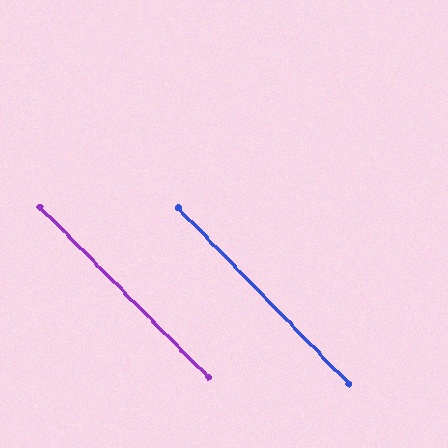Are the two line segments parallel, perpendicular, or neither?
Parallel — their directions differ by only 0.4°.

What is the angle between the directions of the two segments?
Approximately 0 degrees.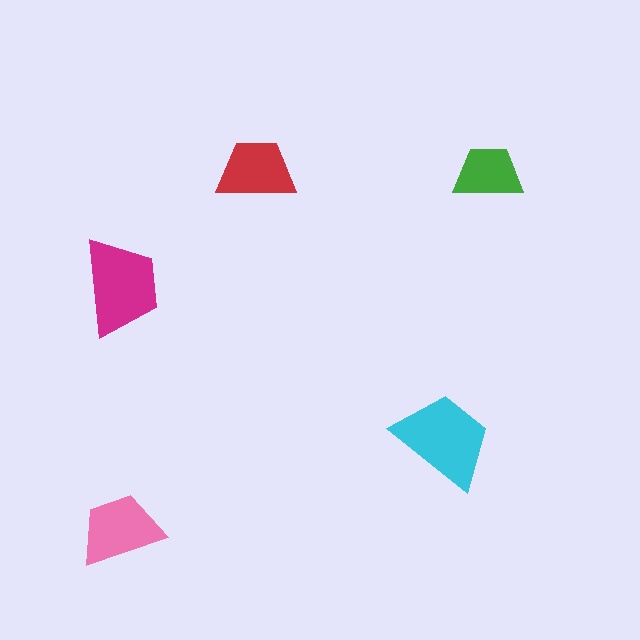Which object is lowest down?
The pink trapezoid is bottommost.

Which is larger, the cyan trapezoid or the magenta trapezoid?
The cyan one.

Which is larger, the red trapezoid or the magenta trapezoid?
The magenta one.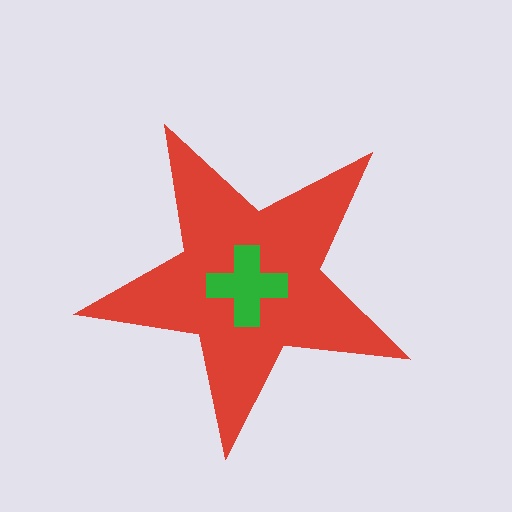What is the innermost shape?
The green cross.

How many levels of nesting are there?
2.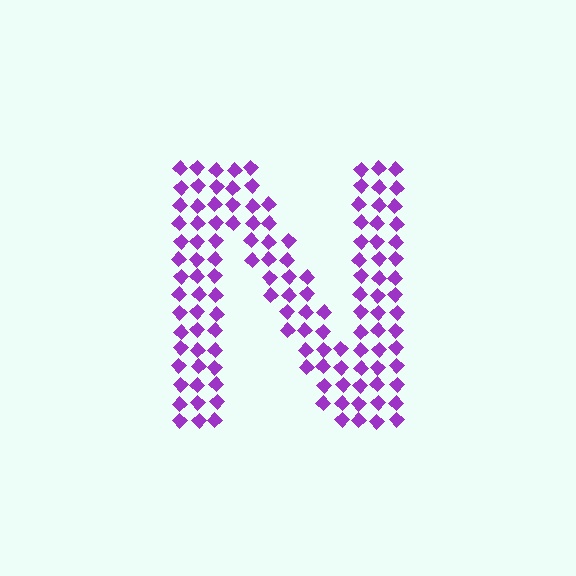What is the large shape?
The large shape is the letter N.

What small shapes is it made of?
It is made of small diamonds.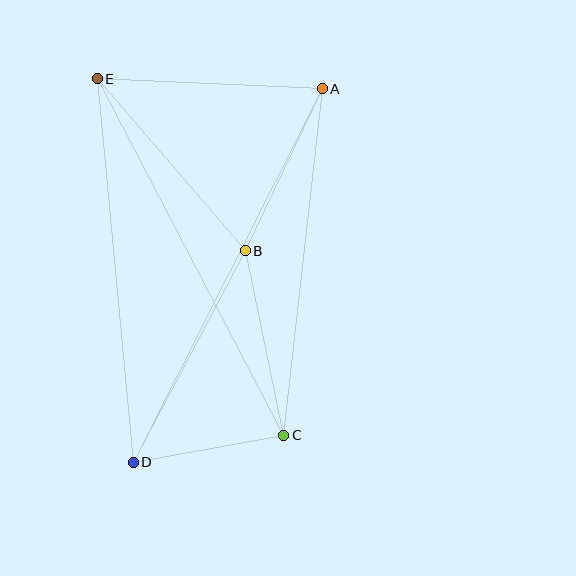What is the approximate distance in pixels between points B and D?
The distance between B and D is approximately 239 pixels.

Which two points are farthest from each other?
Points A and D are farthest from each other.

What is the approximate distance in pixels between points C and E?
The distance between C and E is approximately 402 pixels.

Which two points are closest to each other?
Points C and D are closest to each other.